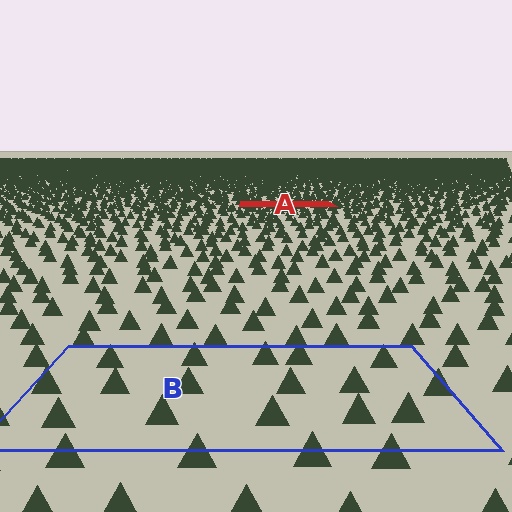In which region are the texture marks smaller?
The texture marks are smaller in region A, because it is farther away.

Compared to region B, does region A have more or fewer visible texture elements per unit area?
Region A has more texture elements per unit area — they are packed more densely because it is farther away.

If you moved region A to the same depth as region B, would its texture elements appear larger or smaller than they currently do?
They would appear larger. At a closer depth, the same texture elements are projected at a bigger on-screen size.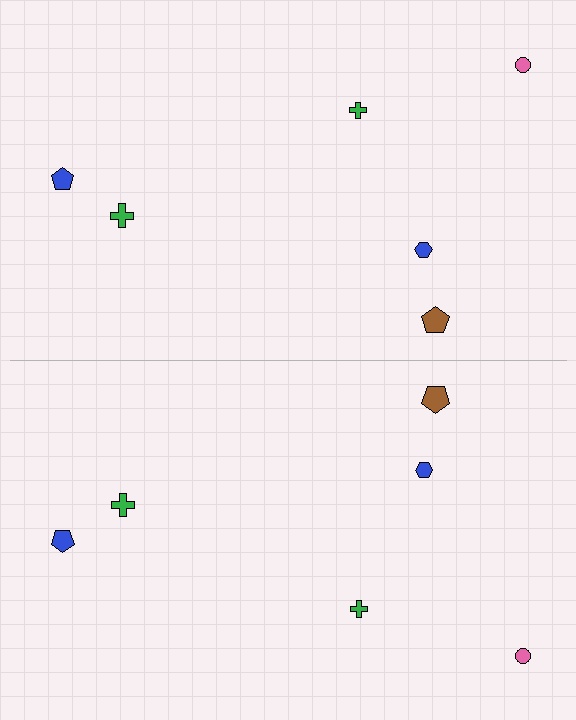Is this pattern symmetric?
Yes, this pattern has bilateral (reflection) symmetry.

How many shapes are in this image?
There are 12 shapes in this image.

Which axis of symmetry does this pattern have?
The pattern has a horizontal axis of symmetry running through the center of the image.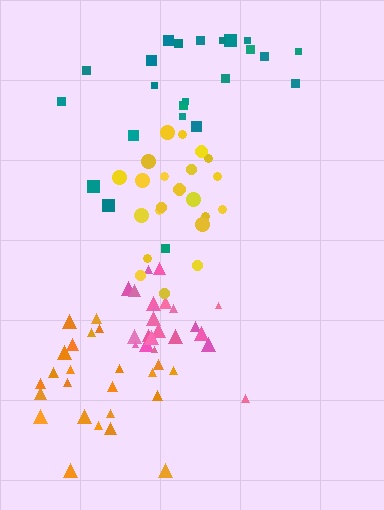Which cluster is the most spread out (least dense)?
Orange.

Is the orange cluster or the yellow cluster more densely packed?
Yellow.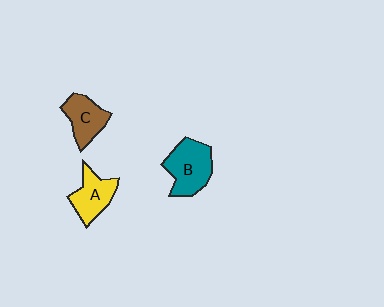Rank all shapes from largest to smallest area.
From largest to smallest: B (teal), A (yellow), C (brown).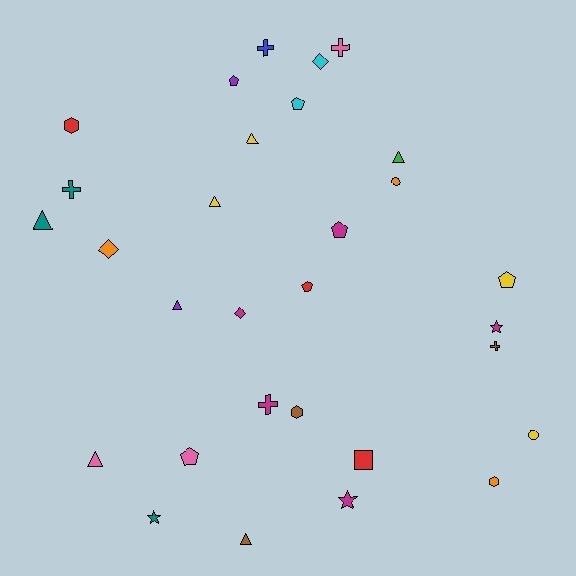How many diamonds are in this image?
There are 3 diamonds.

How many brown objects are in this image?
There are 3 brown objects.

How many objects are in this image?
There are 30 objects.